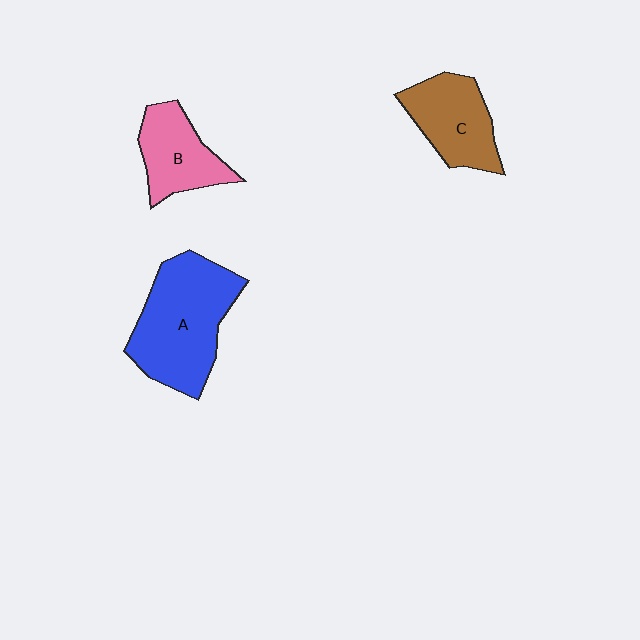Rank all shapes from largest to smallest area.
From largest to smallest: A (blue), C (brown), B (pink).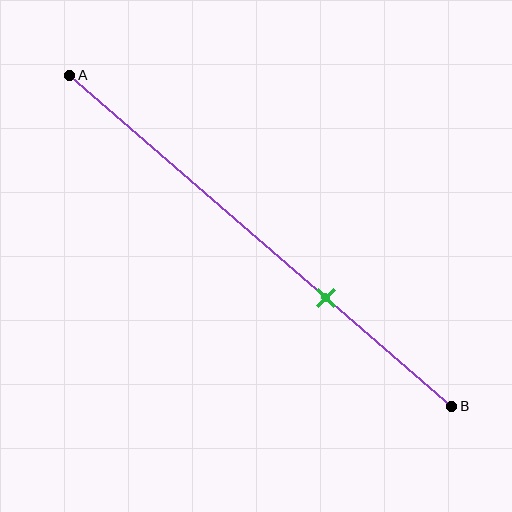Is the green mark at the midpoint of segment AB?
No, the mark is at about 65% from A, not at the 50% midpoint.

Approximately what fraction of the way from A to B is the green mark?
The green mark is approximately 65% of the way from A to B.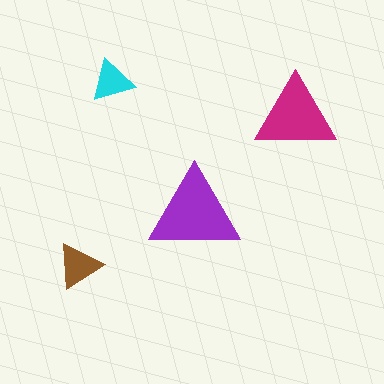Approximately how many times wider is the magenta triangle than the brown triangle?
About 1.5 times wider.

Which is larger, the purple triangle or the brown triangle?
The purple one.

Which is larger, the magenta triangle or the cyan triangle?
The magenta one.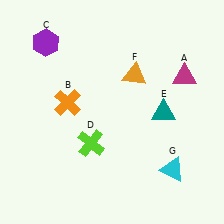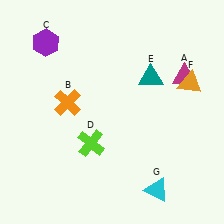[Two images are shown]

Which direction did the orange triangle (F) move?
The orange triangle (F) moved right.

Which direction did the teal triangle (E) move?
The teal triangle (E) moved up.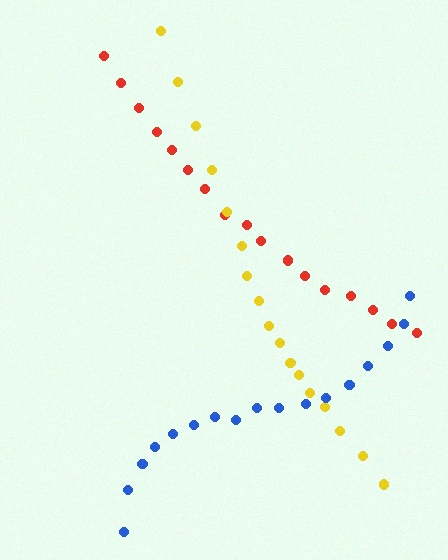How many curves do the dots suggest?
There are 3 distinct paths.